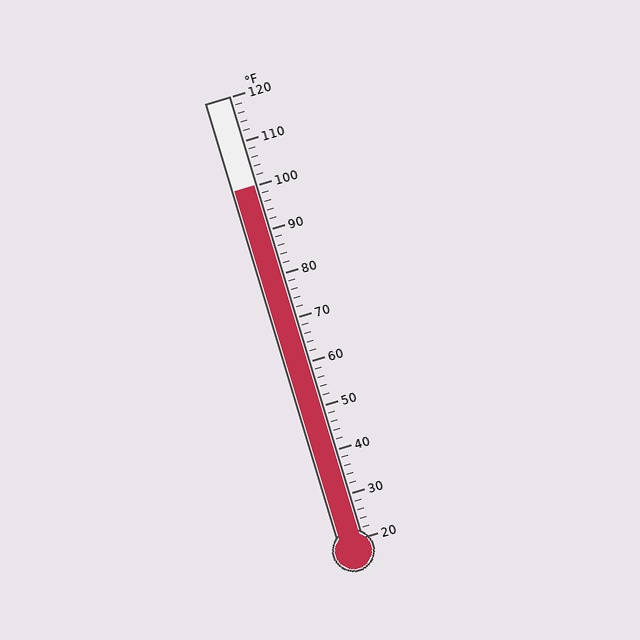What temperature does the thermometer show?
The thermometer shows approximately 100°F.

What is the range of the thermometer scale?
The thermometer scale ranges from 20°F to 120°F.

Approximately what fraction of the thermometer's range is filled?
The thermometer is filled to approximately 80% of its range.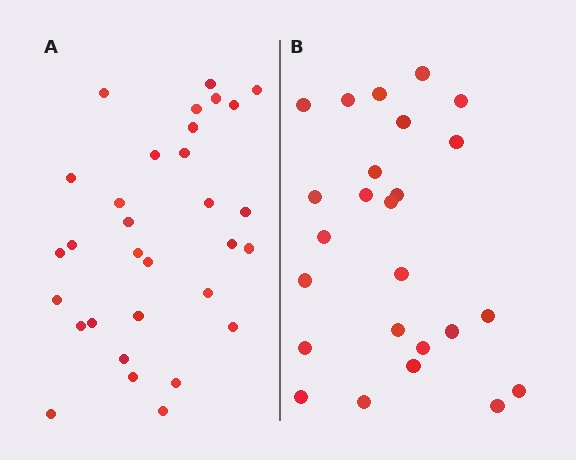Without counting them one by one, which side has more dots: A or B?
Region A (the left region) has more dots.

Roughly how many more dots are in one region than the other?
Region A has about 6 more dots than region B.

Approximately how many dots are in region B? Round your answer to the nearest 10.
About 20 dots. (The exact count is 25, which rounds to 20.)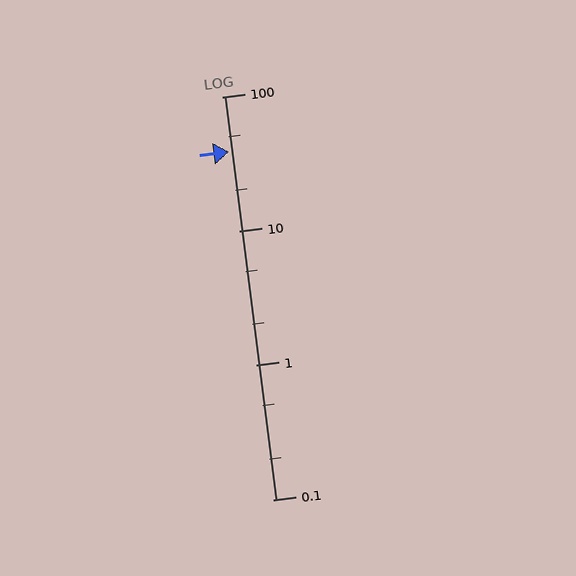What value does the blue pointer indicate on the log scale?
The pointer indicates approximately 39.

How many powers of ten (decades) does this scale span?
The scale spans 3 decades, from 0.1 to 100.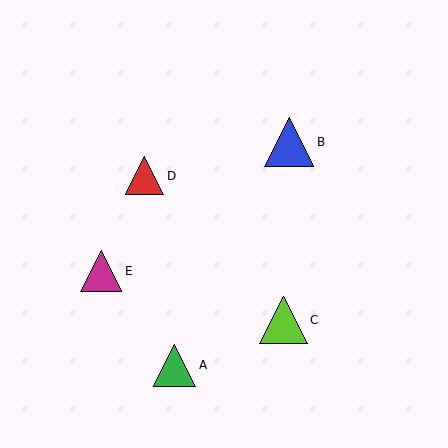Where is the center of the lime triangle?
The center of the lime triangle is at (283, 320).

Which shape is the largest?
The blue triangle (labeled B) is the largest.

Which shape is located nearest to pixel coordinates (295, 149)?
The blue triangle (labeled B) at (289, 142) is nearest to that location.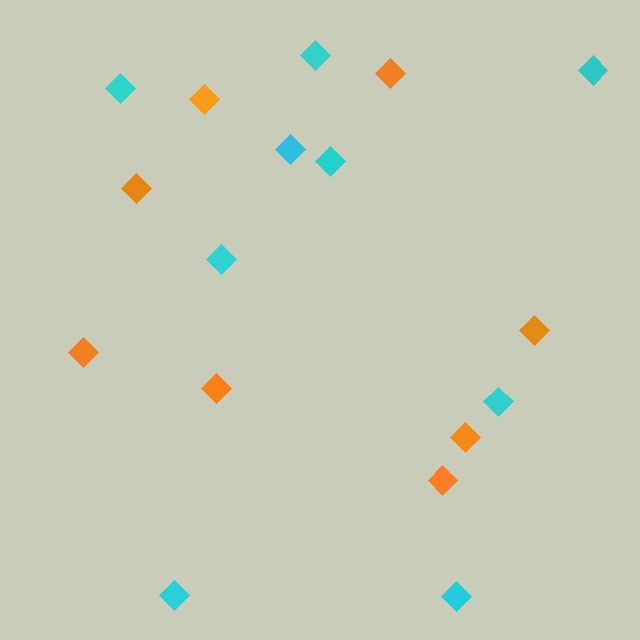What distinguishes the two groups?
There are 2 groups: one group of orange diamonds (8) and one group of cyan diamonds (9).